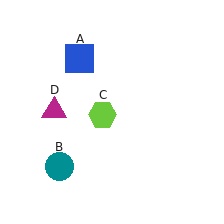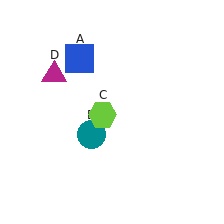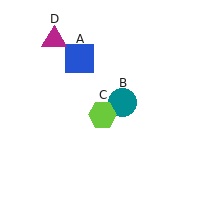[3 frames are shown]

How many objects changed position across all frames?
2 objects changed position: teal circle (object B), magenta triangle (object D).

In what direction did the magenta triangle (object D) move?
The magenta triangle (object D) moved up.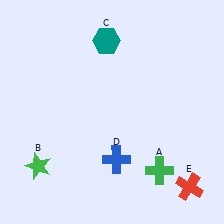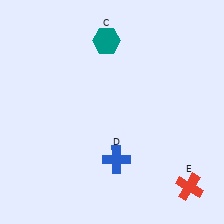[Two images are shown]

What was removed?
The green star (B), the green cross (A) were removed in Image 2.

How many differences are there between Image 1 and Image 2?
There are 2 differences between the two images.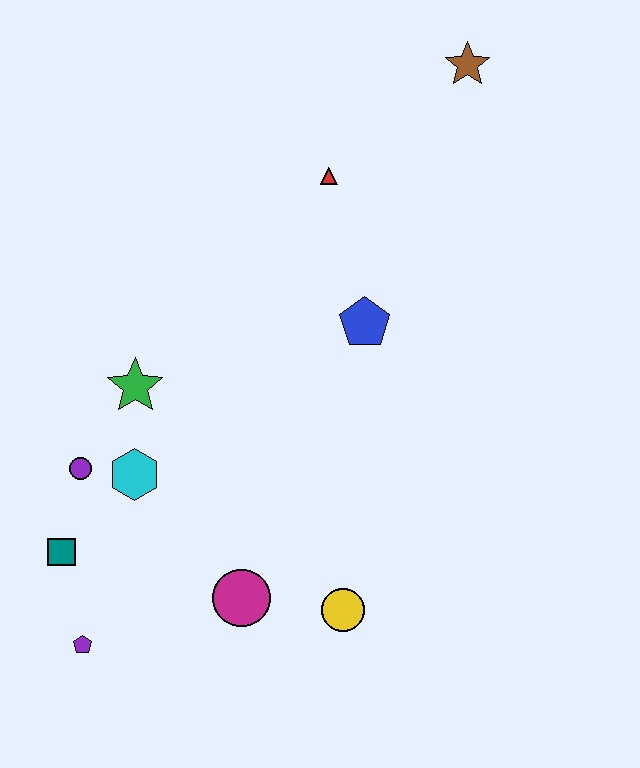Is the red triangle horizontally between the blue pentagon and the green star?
Yes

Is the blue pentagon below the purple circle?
No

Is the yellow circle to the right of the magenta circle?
Yes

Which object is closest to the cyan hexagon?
The purple circle is closest to the cyan hexagon.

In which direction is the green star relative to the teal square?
The green star is above the teal square.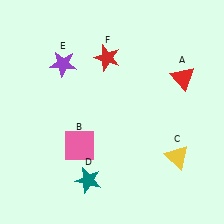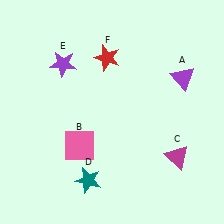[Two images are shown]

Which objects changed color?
A changed from red to purple. C changed from yellow to magenta.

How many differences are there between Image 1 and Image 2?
There are 2 differences between the two images.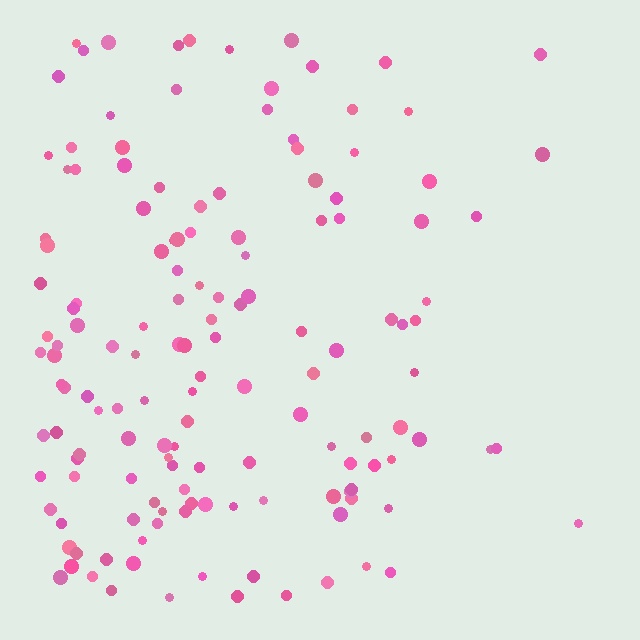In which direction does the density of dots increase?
From right to left, with the left side densest.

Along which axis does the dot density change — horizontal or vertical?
Horizontal.